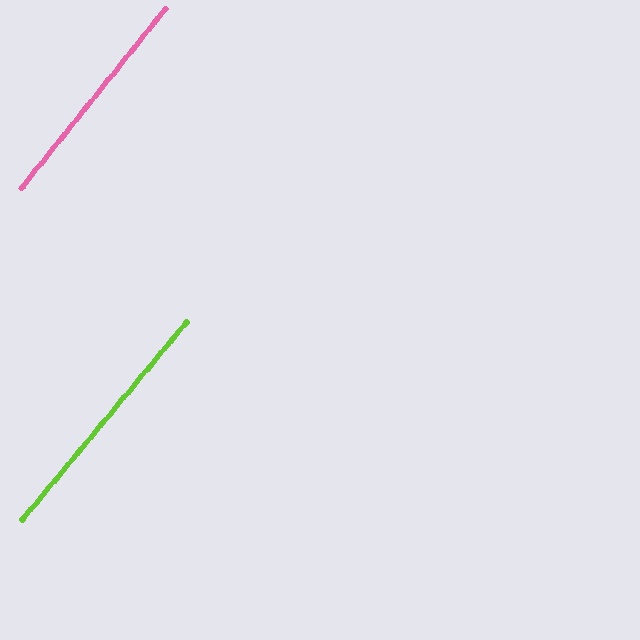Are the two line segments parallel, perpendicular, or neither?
Parallel — their directions differ by only 0.9°.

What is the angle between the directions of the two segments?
Approximately 1 degree.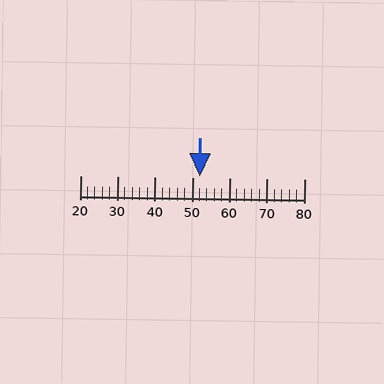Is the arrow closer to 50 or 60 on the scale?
The arrow is closer to 50.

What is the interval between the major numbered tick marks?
The major tick marks are spaced 10 units apart.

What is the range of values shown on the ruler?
The ruler shows values from 20 to 80.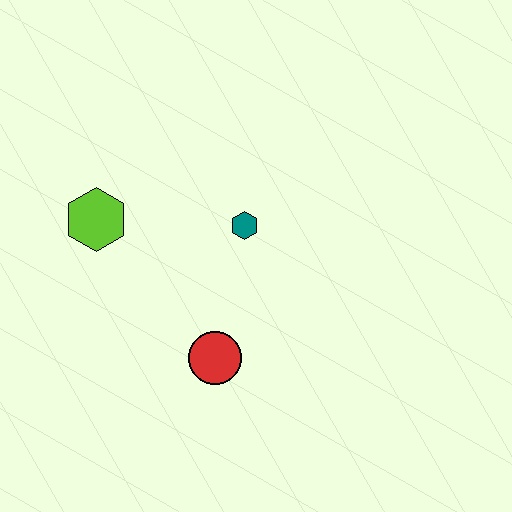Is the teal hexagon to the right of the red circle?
Yes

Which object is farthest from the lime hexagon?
The red circle is farthest from the lime hexagon.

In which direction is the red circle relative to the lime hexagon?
The red circle is below the lime hexagon.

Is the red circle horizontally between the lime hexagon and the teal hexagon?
Yes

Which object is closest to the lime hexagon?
The teal hexagon is closest to the lime hexagon.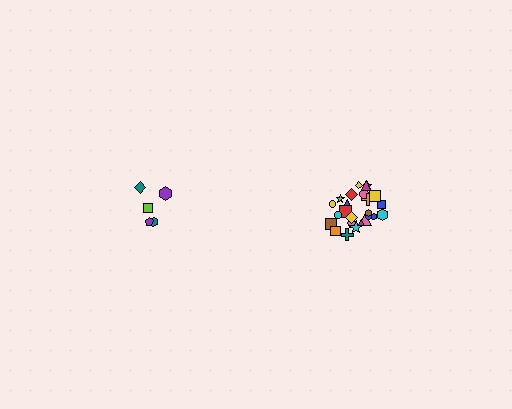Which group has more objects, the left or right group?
The right group.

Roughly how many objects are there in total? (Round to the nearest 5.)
Roughly 30 objects in total.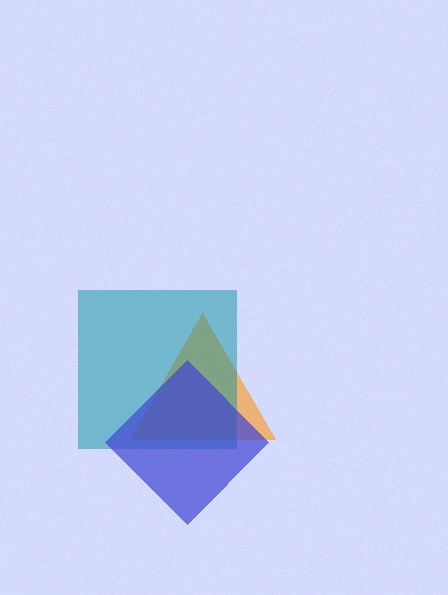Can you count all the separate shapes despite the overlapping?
Yes, there are 3 separate shapes.